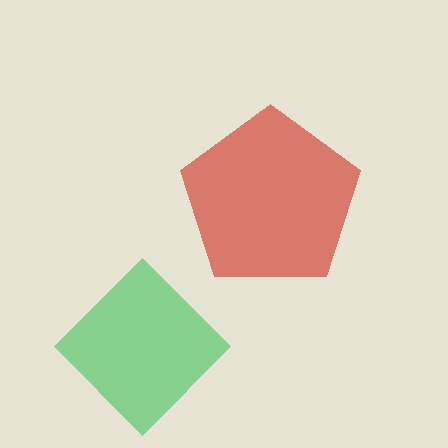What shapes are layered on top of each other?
The layered shapes are: a red pentagon, a green diamond.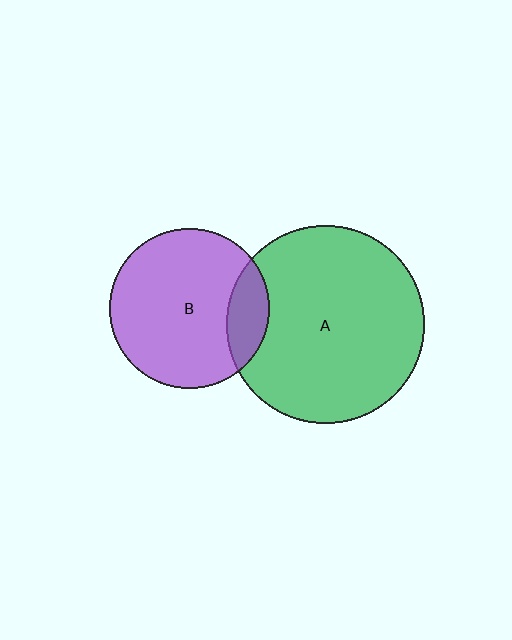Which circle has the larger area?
Circle A (green).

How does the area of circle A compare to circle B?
Approximately 1.5 times.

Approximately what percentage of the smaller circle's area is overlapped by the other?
Approximately 15%.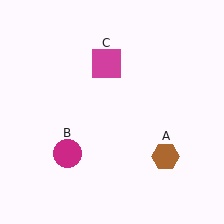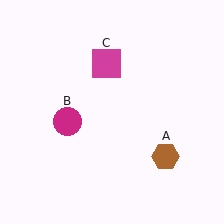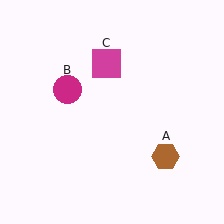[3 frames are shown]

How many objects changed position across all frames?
1 object changed position: magenta circle (object B).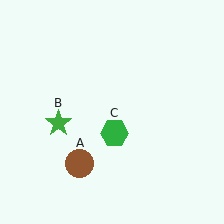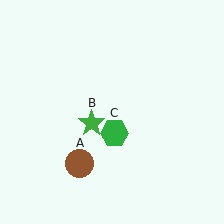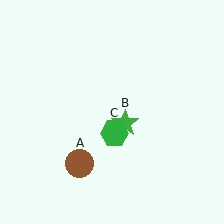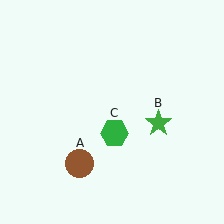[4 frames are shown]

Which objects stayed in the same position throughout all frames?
Brown circle (object A) and green hexagon (object C) remained stationary.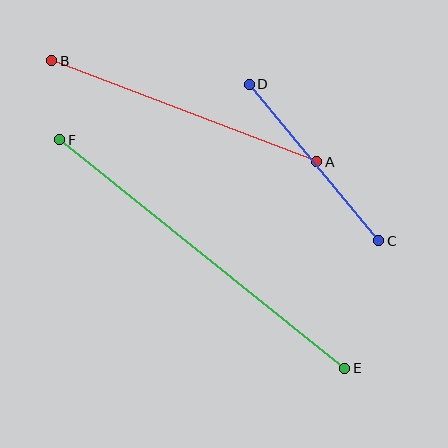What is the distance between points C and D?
The distance is approximately 203 pixels.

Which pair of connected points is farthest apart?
Points E and F are farthest apart.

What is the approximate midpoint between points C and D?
The midpoint is at approximately (314, 162) pixels.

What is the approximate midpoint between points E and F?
The midpoint is at approximately (202, 254) pixels.